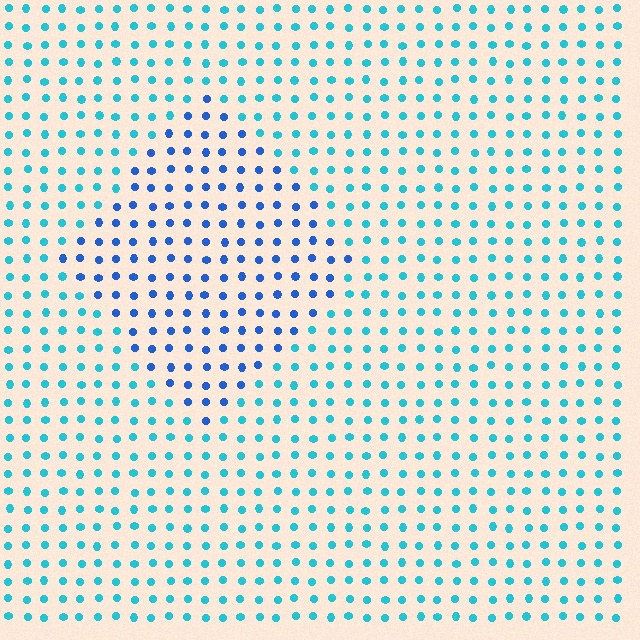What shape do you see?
I see a diamond.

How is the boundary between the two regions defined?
The boundary is defined purely by a slight shift in hue (about 35 degrees). Spacing, size, and orientation are identical on both sides.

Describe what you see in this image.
The image is filled with small cyan elements in a uniform arrangement. A diamond-shaped region is visible where the elements are tinted to a slightly different hue, forming a subtle color boundary.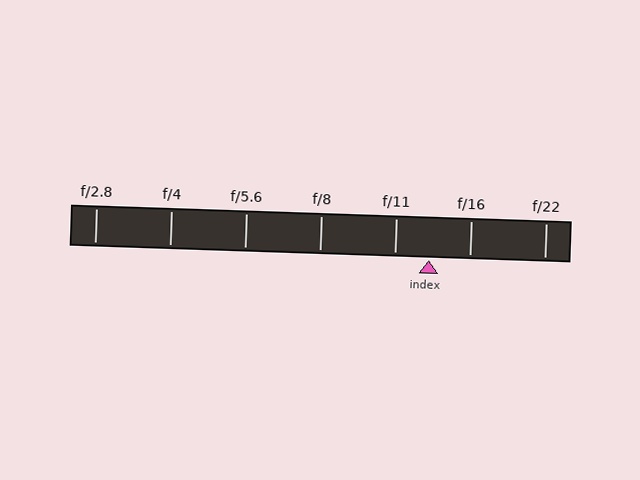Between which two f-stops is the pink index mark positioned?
The index mark is between f/11 and f/16.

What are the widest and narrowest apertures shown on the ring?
The widest aperture shown is f/2.8 and the narrowest is f/22.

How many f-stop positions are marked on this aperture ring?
There are 7 f-stop positions marked.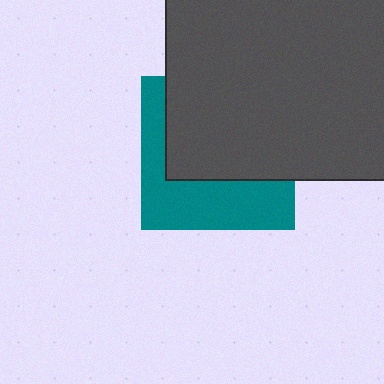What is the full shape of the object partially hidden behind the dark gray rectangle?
The partially hidden object is a teal square.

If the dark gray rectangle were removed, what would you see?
You would see the complete teal square.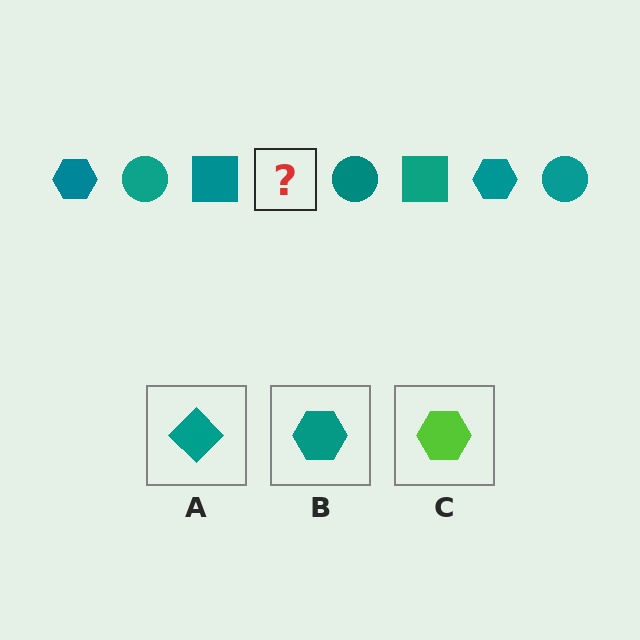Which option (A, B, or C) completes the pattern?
B.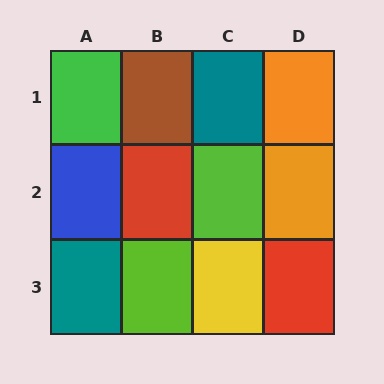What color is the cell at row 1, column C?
Teal.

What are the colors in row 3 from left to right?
Teal, lime, yellow, red.